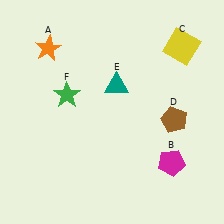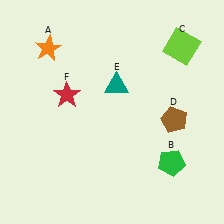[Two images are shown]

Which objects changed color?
B changed from magenta to green. C changed from yellow to lime. F changed from green to red.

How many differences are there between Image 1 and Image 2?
There are 3 differences between the two images.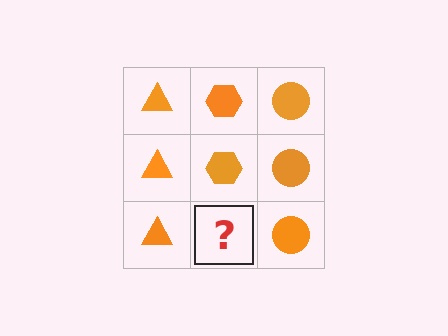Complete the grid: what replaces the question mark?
The question mark should be replaced with an orange hexagon.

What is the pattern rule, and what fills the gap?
The rule is that each column has a consistent shape. The gap should be filled with an orange hexagon.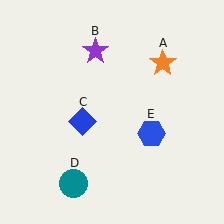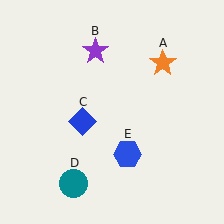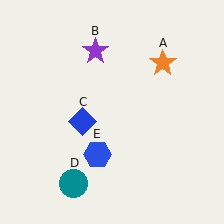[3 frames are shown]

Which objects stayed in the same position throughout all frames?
Orange star (object A) and purple star (object B) and blue diamond (object C) and teal circle (object D) remained stationary.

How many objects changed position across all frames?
1 object changed position: blue hexagon (object E).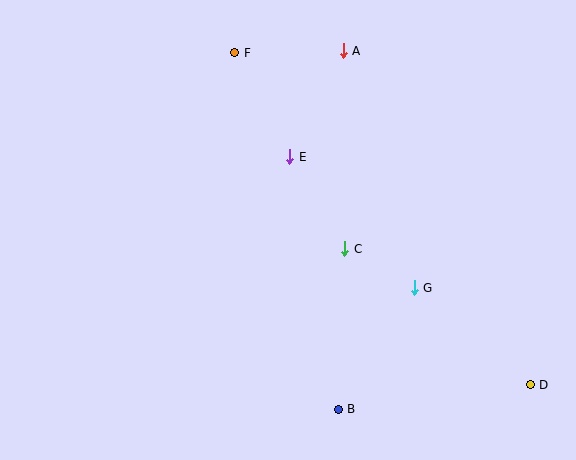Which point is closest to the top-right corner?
Point A is closest to the top-right corner.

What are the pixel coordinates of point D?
Point D is at (530, 385).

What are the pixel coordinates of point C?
Point C is at (345, 249).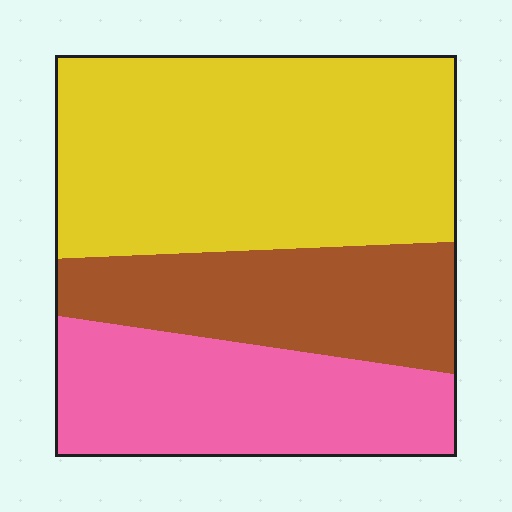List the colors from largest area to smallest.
From largest to smallest: yellow, pink, brown.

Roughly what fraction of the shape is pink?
Pink covers around 30% of the shape.